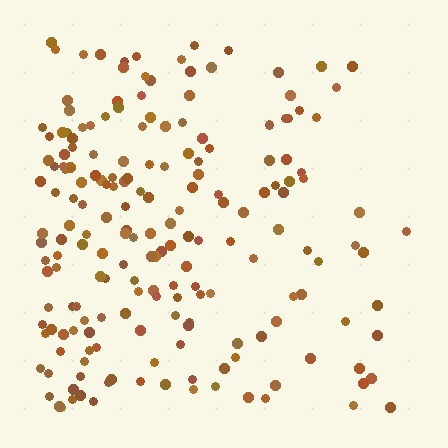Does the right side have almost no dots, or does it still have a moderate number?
Still a moderate number, just noticeably fewer than the left.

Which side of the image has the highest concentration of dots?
The left.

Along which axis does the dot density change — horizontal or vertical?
Horizontal.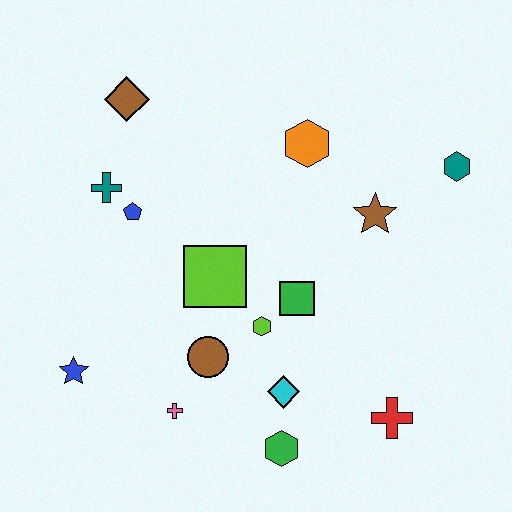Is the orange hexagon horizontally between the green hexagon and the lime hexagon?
No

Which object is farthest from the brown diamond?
The red cross is farthest from the brown diamond.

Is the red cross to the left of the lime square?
No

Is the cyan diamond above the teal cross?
No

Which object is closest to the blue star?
The pink cross is closest to the blue star.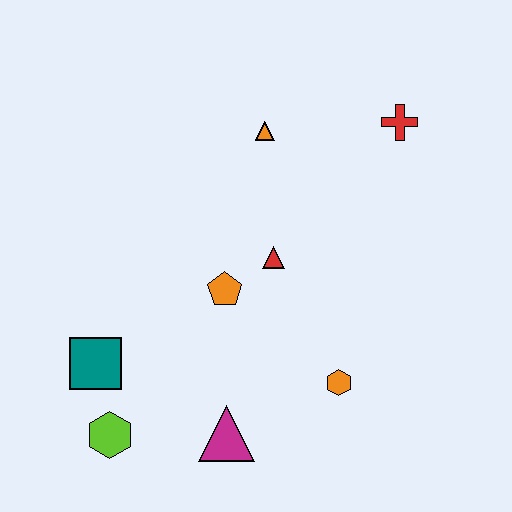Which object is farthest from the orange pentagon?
The red cross is farthest from the orange pentagon.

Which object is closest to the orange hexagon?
The magenta triangle is closest to the orange hexagon.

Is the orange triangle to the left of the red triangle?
Yes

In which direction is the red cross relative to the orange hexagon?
The red cross is above the orange hexagon.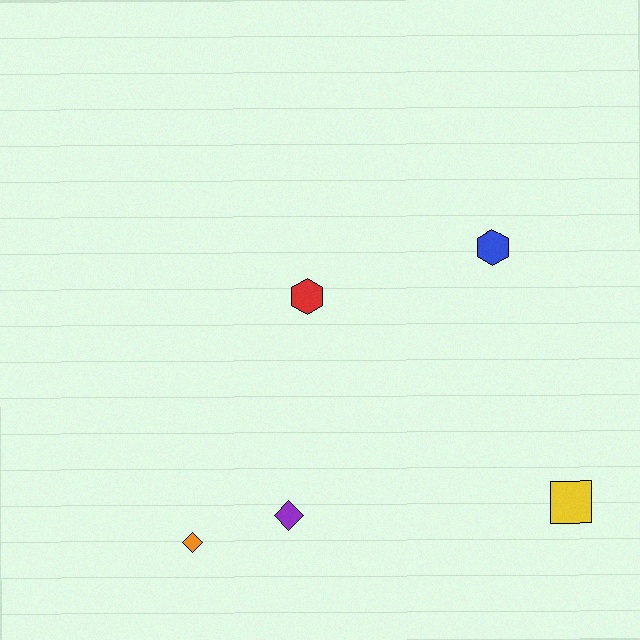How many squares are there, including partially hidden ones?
There is 1 square.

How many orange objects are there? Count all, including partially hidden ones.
There is 1 orange object.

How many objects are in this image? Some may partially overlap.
There are 5 objects.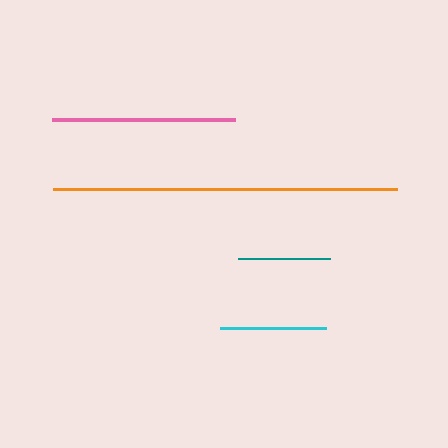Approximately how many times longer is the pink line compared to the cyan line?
The pink line is approximately 1.7 times the length of the cyan line.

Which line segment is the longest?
The orange line is the longest at approximately 345 pixels.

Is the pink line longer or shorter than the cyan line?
The pink line is longer than the cyan line.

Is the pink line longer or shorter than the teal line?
The pink line is longer than the teal line.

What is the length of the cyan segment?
The cyan segment is approximately 106 pixels long.